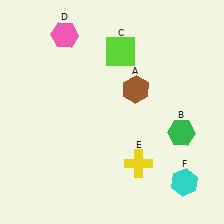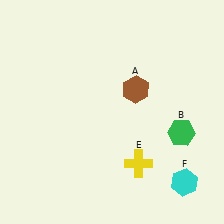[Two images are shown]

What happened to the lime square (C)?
The lime square (C) was removed in Image 2. It was in the top-right area of Image 1.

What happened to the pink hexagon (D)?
The pink hexagon (D) was removed in Image 2. It was in the top-left area of Image 1.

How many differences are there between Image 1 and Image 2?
There are 2 differences between the two images.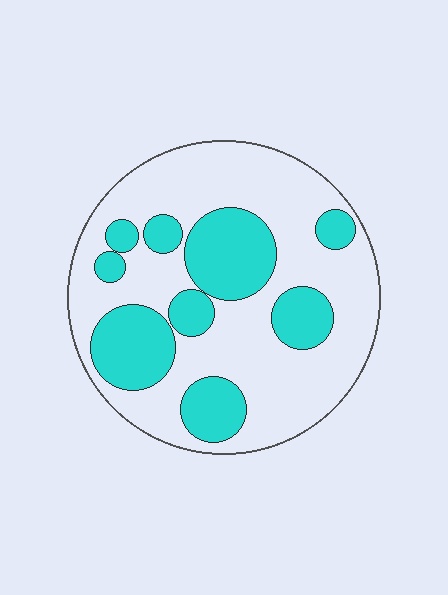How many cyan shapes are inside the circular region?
9.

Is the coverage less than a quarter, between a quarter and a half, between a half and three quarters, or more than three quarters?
Between a quarter and a half.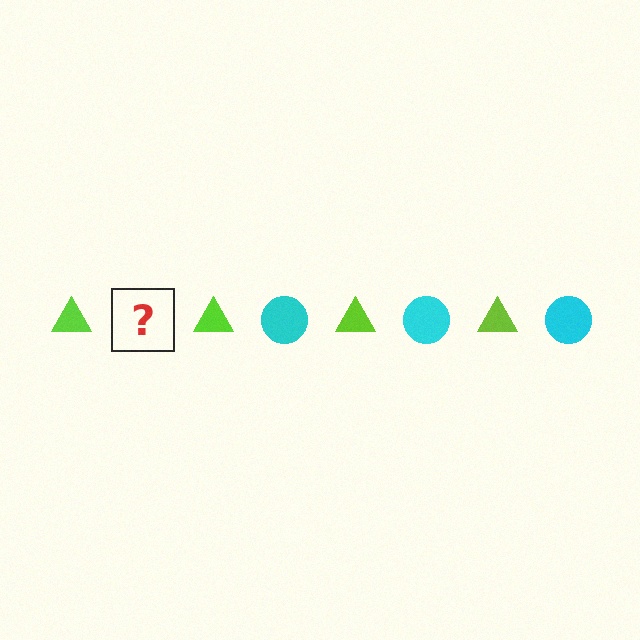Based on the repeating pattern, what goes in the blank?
The blank should be a cyan circle.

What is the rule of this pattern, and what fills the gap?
The rule is that the pattern alternates between lime triangle and cyan circle. The gap should be filled with a cyan circle.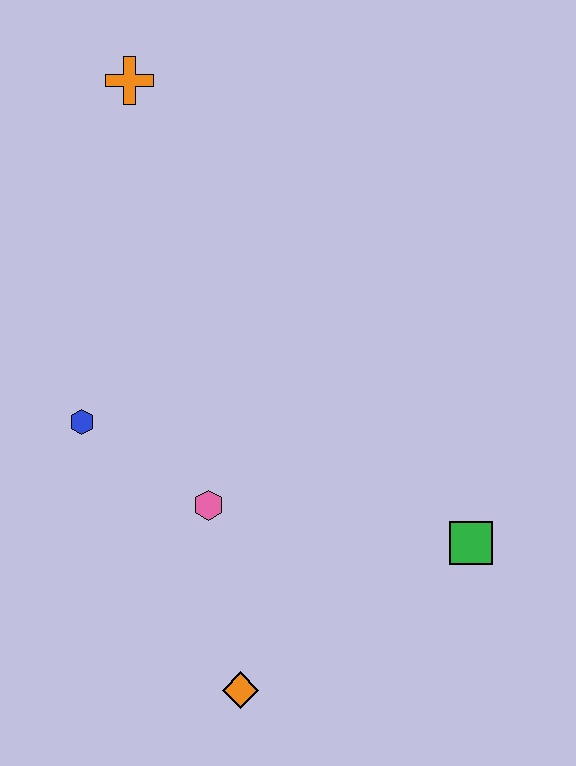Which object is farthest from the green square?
The orange cross is farthest from the green square.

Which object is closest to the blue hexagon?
The pink hexagon is closest to the blue hexagon.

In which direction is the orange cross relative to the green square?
The orange cross is above the green square.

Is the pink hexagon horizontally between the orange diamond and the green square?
No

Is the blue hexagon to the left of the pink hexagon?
Yes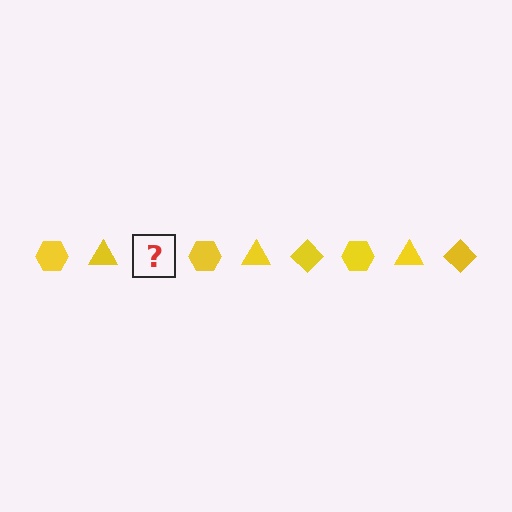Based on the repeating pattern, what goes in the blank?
The blank should be a yellow diamond.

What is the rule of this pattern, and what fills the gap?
The rule is that the pattern cycles through hexagon, triangle, diamond shapes in yellow. The gap should be filled with a yellow diamond.